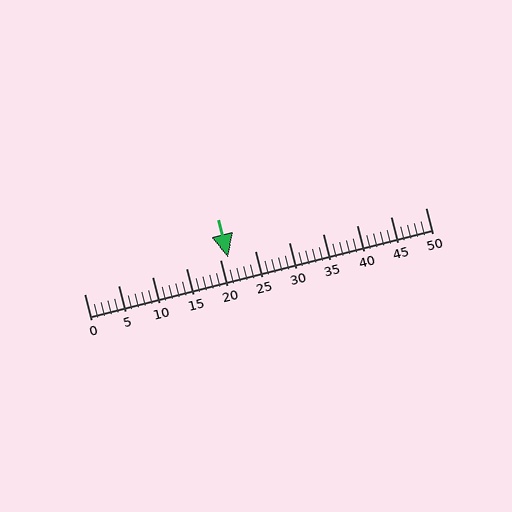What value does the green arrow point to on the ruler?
The green arrow points to approximately 21.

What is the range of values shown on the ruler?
The ruler shows values from 0 to 50.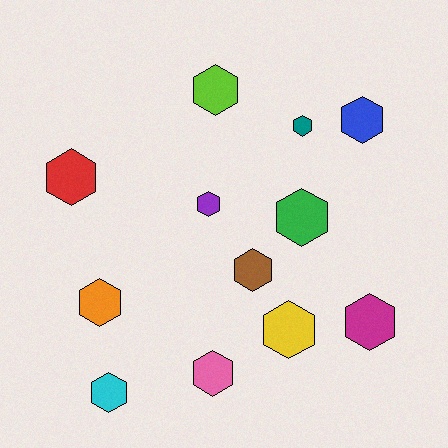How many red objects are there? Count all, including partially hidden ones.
There is 1 red object.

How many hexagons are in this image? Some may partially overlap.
There are 12 hexagons.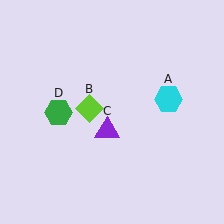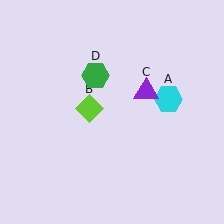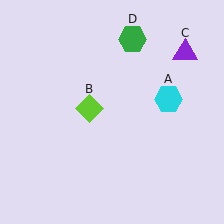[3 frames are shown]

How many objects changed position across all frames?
2 objects changed position: purple triangle (object C), green hexagon (object D).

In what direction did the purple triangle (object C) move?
The purple triangle (object C) moved up and to the right.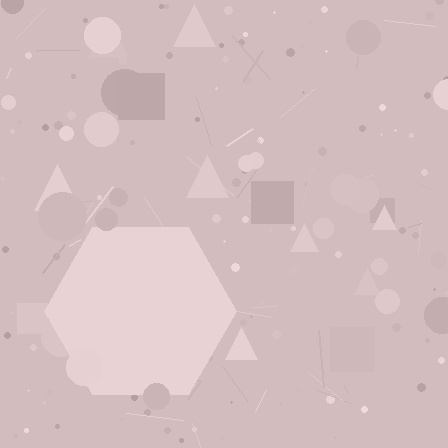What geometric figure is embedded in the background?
A hexagon is embedded in the background.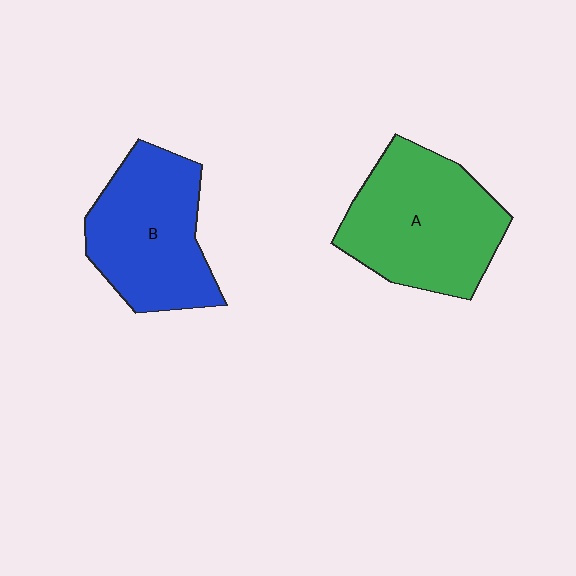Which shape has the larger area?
Shape A (green).